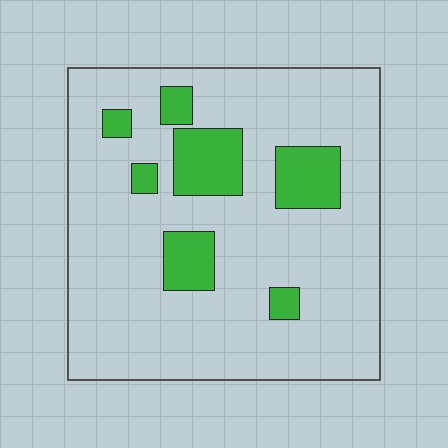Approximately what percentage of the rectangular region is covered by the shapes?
Approximately 15%.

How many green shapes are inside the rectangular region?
7.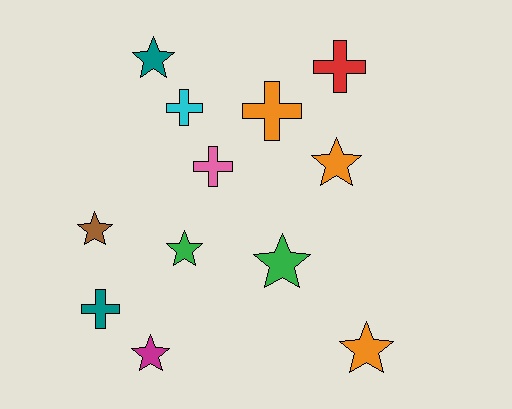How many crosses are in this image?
There are 5 crosses.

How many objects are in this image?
There are 12 objects.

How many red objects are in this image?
There is 1 red object.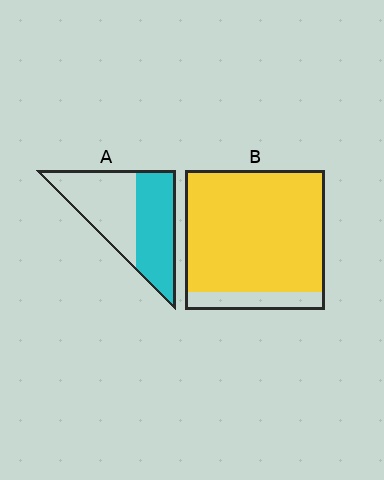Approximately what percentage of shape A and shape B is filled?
A is approximately 50% and B is approximately 85%.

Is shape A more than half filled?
Roughly half.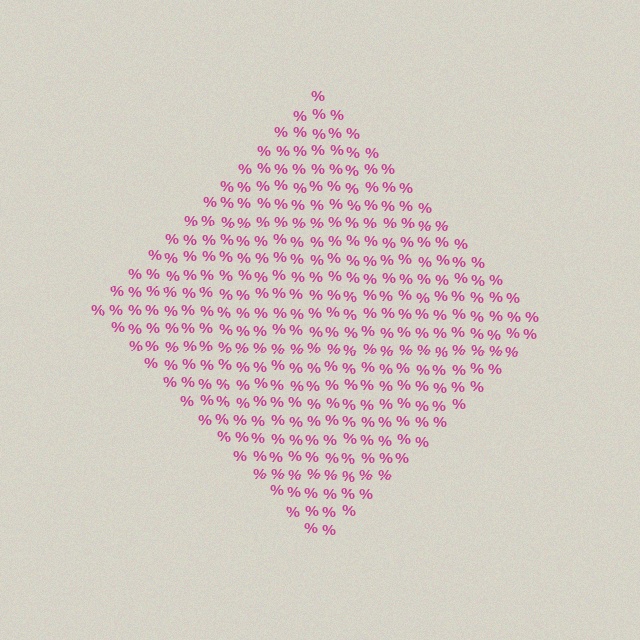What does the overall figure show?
The overall figure shows a diamond.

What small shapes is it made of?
It is made of small percent signs.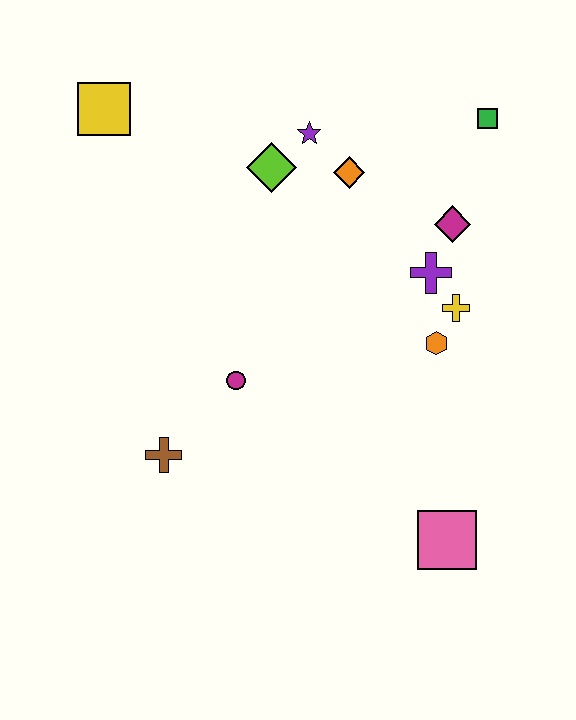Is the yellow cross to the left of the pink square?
No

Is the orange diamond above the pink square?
Yes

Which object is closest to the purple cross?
The yellow cross is closest to the purple cross.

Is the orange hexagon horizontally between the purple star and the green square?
Yes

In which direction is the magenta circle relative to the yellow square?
The magenta circle is below the yellow square.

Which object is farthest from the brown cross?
The green square is farthest from the brown cross.